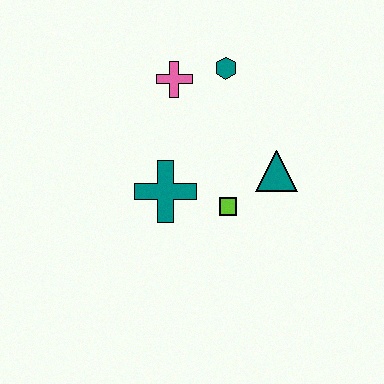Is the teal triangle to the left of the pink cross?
No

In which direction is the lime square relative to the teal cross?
The lime square is to the right of the teal cross.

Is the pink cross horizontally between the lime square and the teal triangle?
No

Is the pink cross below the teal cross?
No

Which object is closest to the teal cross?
The lime square is closest to the teal cross.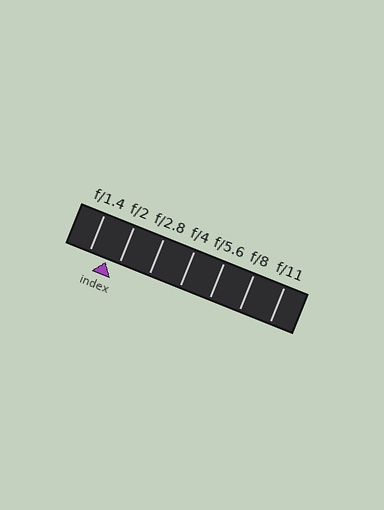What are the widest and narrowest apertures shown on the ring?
The widest aperture shown is f/1.4 and the narrowest is f/11.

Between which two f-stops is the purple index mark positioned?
The index mark is between f/1.4 and f/2.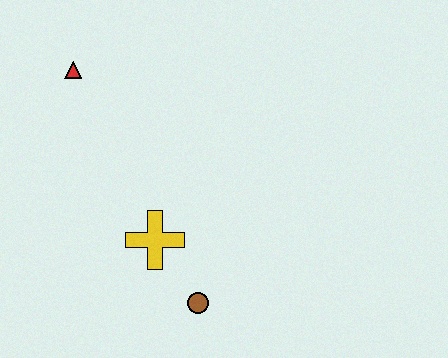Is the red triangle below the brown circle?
No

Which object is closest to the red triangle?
The yellow cross is closest to the red triangle.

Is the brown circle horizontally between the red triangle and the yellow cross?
No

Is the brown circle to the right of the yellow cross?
Yes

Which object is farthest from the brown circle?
The red triangle is farthest from the brown circle.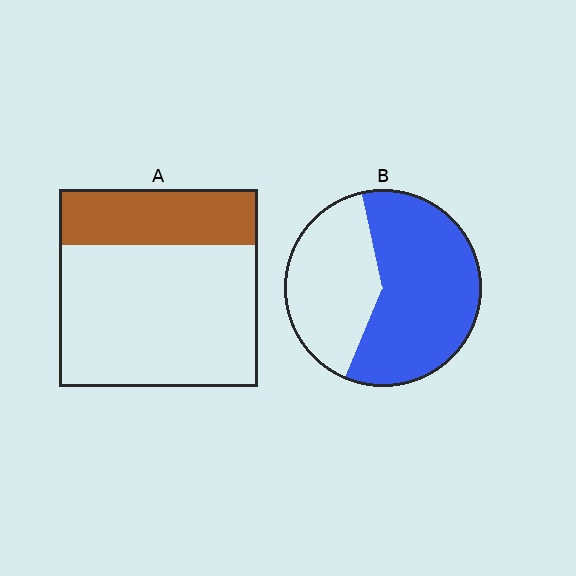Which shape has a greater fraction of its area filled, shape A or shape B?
Shape B.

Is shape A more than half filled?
No.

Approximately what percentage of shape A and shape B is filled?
A is approximately 30% and B is approximately 60%.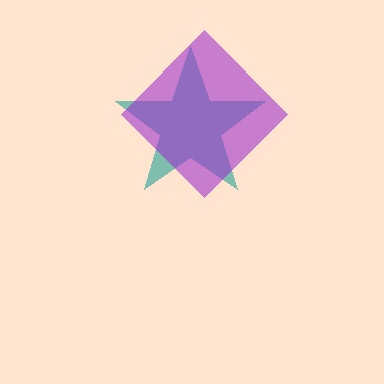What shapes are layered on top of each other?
The layered shapes are: a teal star, a purple diamond.